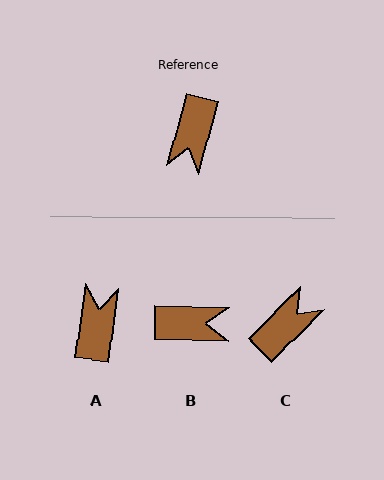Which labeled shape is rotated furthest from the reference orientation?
A, about 173 degrees away.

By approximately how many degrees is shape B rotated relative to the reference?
Approximately 103 degrees counter-clockwise.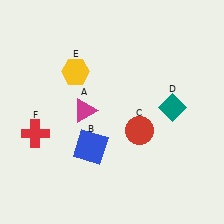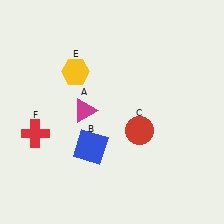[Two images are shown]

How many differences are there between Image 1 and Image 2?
There is 1 difference between the two images.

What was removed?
The teal diamond (D) was removed in Image 2.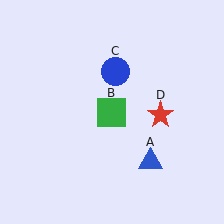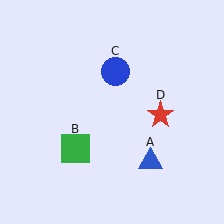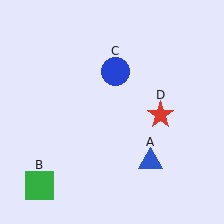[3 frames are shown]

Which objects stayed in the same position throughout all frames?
Blue triangle (object A) and blue circle (object C) and red star (object D) remained stationary.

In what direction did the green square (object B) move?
The green square (object B) moved down and to the left.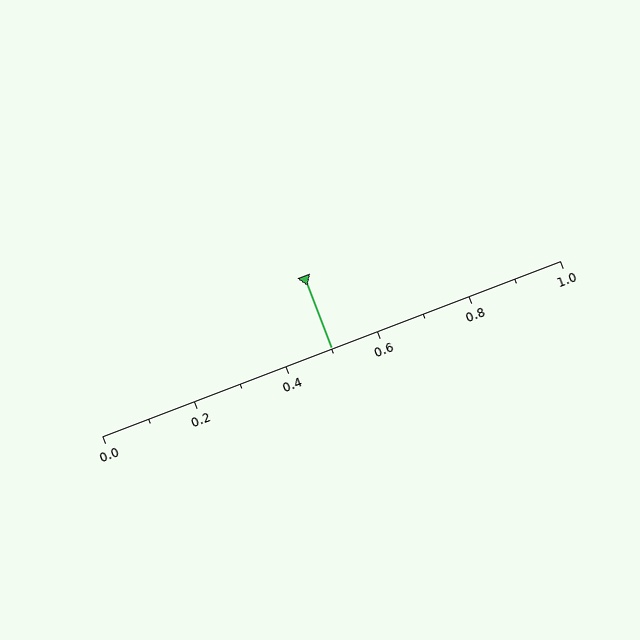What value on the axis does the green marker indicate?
The marker indicates approximately 0.5.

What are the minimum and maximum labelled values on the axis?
The axis runs from 0.0 to 1.0.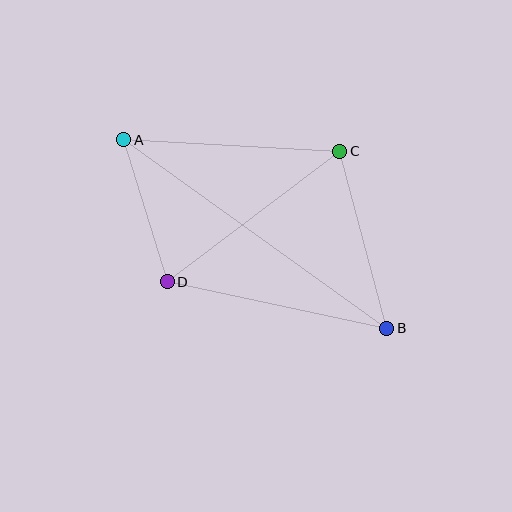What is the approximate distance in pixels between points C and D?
The distance between C and D is approximately 216 pixels.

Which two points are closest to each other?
Points A and D are closest to each other.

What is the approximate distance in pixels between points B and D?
The distance between B and D is approximately 224 pixels.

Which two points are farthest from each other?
Points A and B are farthest from each other.